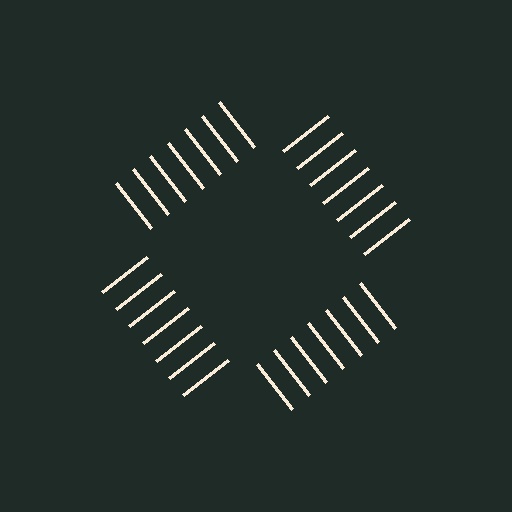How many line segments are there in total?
28 — 7 along each of the 4 edges.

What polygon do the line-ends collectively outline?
An illusory square — the line segments terminate on its edges but no continuous stroke is drawn.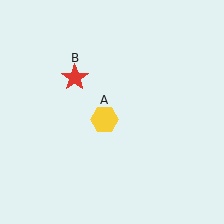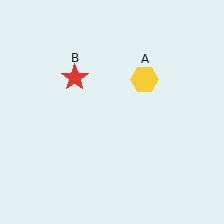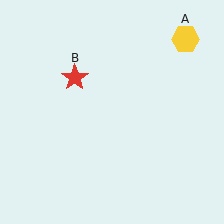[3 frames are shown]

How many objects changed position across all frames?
1 object changed position: yellow hexagon (object A).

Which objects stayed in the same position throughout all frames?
Red star (object B) remained stationary.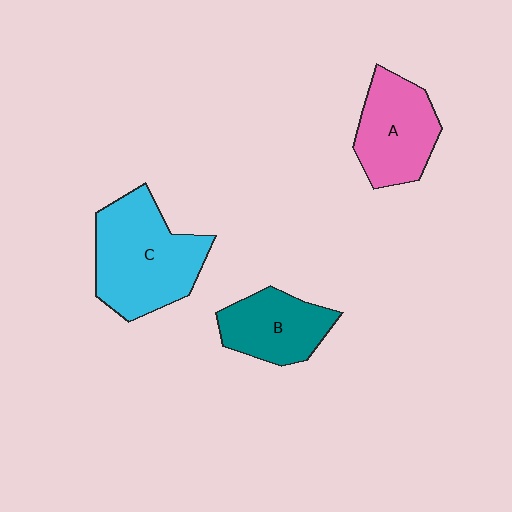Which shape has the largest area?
Shape C (cyan).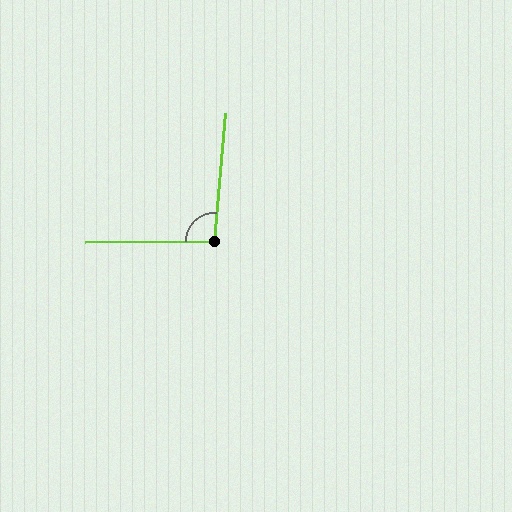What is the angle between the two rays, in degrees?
Approximately 95 degrees.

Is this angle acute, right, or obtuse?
It is obtuse.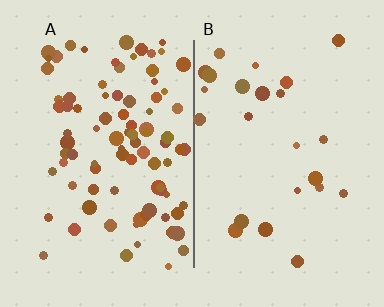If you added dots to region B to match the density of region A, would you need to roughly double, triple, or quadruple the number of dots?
Approximately quadruple.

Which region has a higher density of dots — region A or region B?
A (the left).